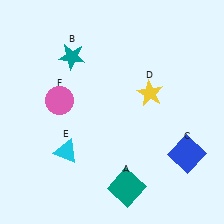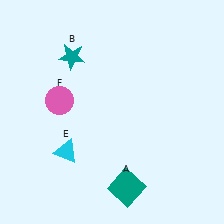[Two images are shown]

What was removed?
The blue square (C), the yellow star (D) were removed in Image 2.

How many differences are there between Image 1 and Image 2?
There are 2 differences between the two images.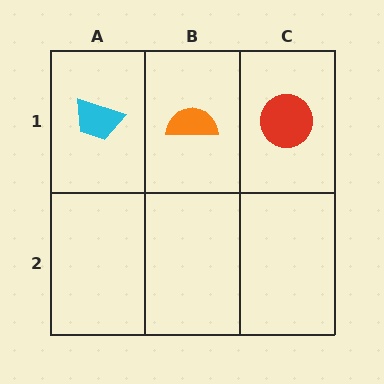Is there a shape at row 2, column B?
No, that cell is empty.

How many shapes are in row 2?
0 shapes.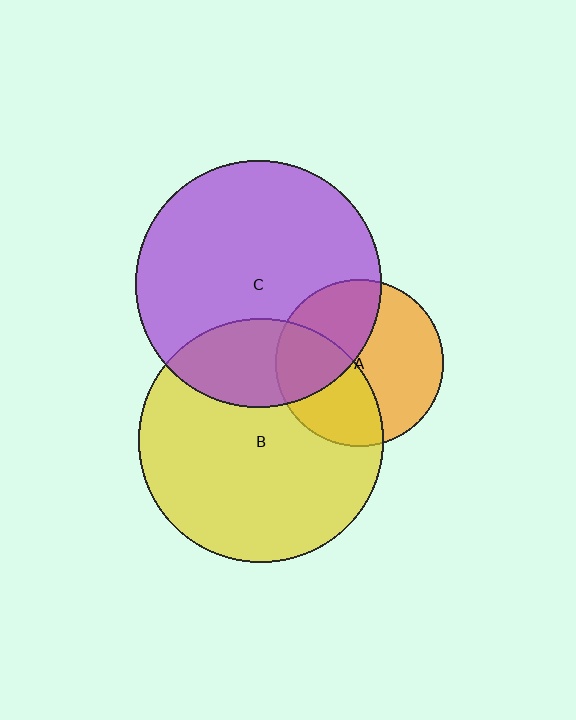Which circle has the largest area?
Circle C (purple).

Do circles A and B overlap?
Yes.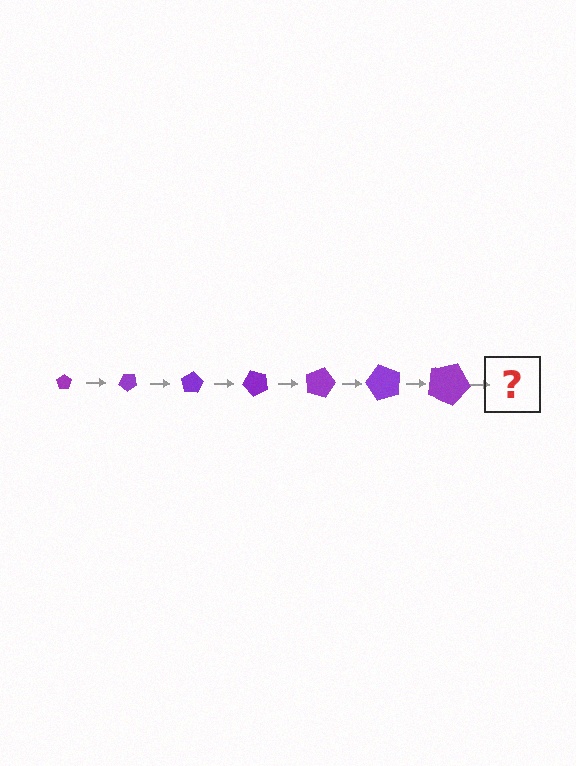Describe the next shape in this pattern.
It should be a pentagon, larger than the previous one and rotated 280 degrees from the start.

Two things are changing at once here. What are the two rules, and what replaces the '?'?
The two rules are that the pentagon grows larger each step and it rotates 40 degrees each step. The '?' should be a pentagon, larger than the previous one and rotated 280 degrees from the start.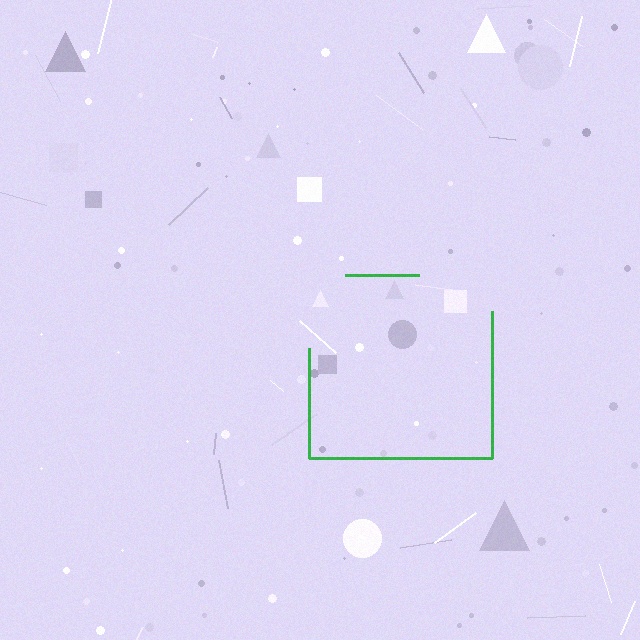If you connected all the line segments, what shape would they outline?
They would outline a square.